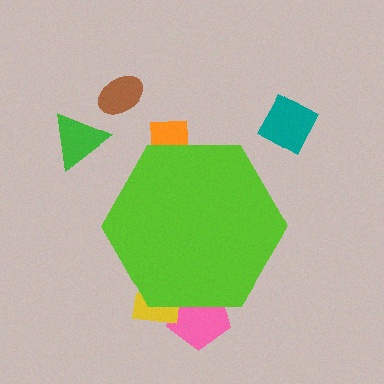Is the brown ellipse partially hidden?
No, the brown ellipse is fully visible.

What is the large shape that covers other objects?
A lime hexagon.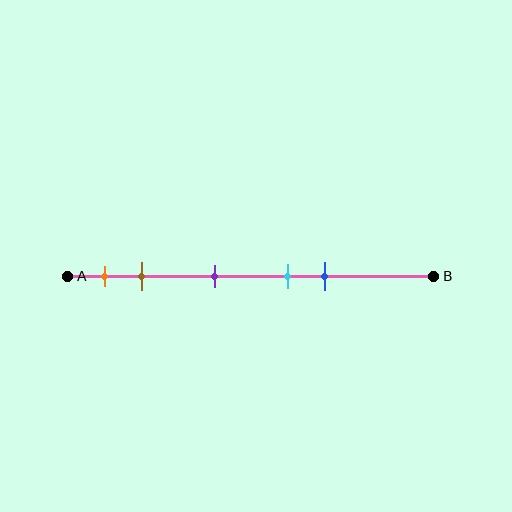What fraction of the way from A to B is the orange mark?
The orange mark is approximately 10% (0.1) of the way from A to B.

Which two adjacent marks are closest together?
The cyan and blue marks are the closest adjacent pair.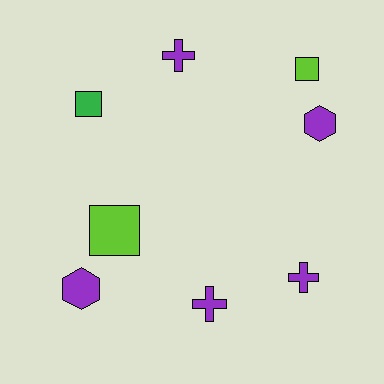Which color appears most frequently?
Purple, with 5 objects.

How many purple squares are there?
There are no purple squares.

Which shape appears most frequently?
Square, with 3 objects.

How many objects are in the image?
There are 8 objects.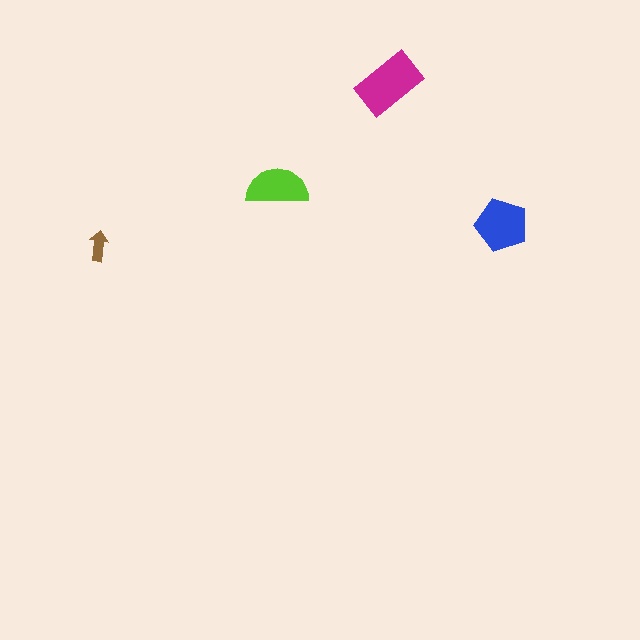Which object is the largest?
The magenta rectangle.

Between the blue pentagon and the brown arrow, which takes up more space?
The blue pentagon.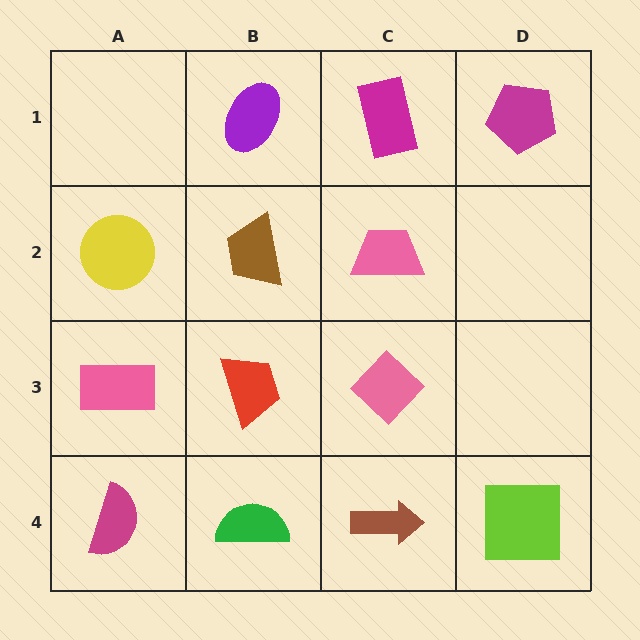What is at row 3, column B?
A red trapezoid.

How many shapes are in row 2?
3 shapes.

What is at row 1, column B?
A purple ellipse.